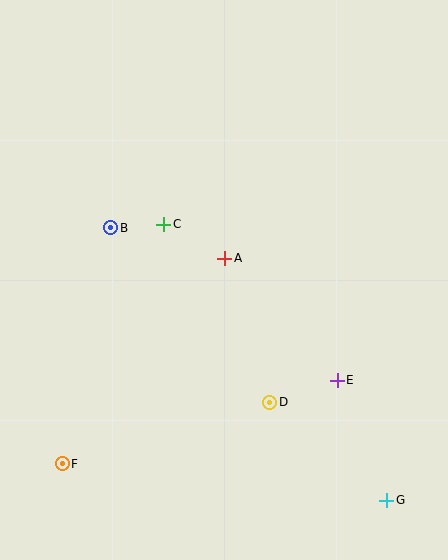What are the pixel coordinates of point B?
Point B is at (111, 228).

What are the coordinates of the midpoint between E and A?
The midpoint between E and A is at (281, 319).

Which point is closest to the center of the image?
Point A at (225, 258) is closest to the center.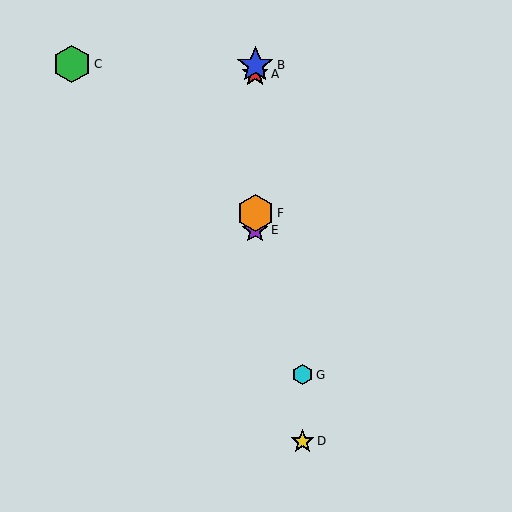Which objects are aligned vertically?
Objects A, B, E, F are aligned vertically.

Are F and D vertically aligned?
No, F is at x≈255 and D is at x≈303.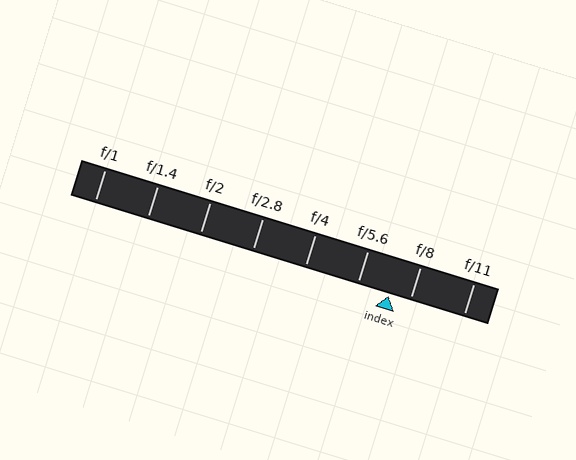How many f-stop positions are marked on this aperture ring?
There are 8 f-stop positions marked.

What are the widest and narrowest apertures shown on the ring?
The widest aperture shown is f/1 and the narrowest is f/11.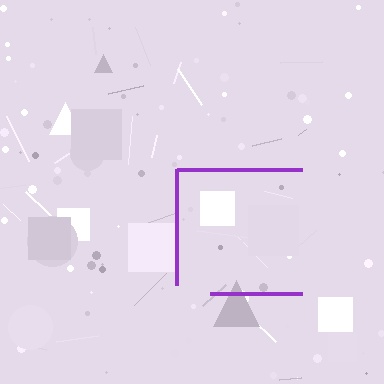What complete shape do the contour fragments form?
The contour fragments form a square.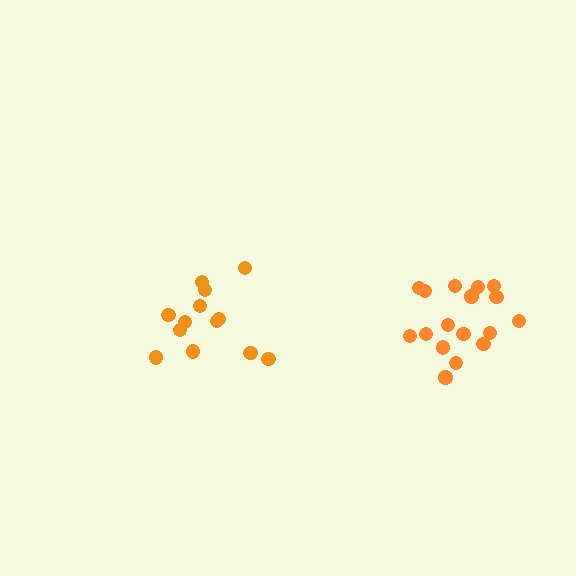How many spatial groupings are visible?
There are 2 spatial groupings.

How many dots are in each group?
Group 1: 17 dots, Group 2: 13 dots (30 total).